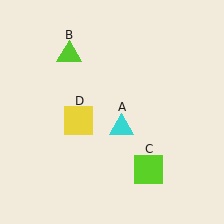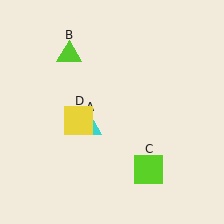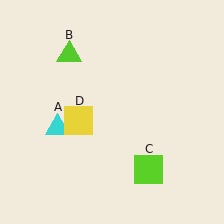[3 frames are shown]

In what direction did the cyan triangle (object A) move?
The cyan triangle (object A) moved left.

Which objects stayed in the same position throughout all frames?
Lime triangle (object B) and lime square (object C) and yellow square (object D) remained stationary.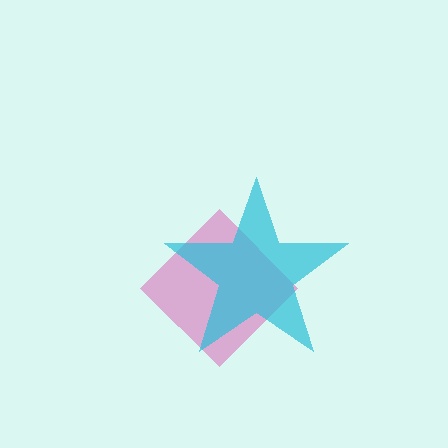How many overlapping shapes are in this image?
There are 2 overlapping shapes in the image.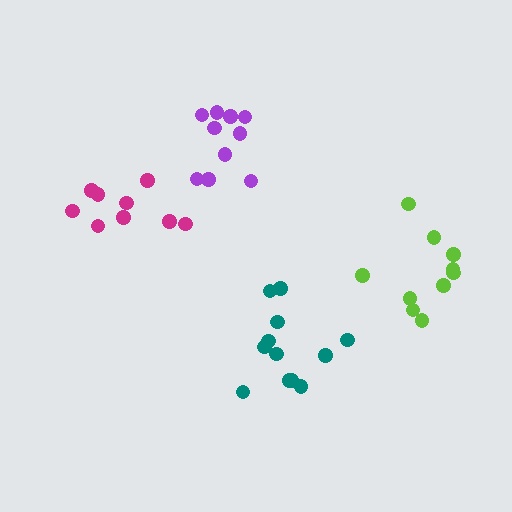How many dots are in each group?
Group 1: 10 dots, Group 2: 12 dots, Group 3: 10 dots, Group 4: 9 dots (41 total).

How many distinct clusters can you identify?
There are 4 distinct clusters.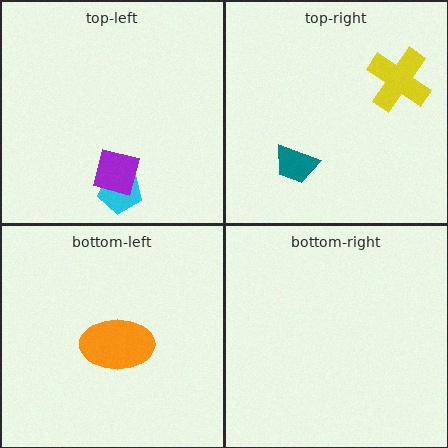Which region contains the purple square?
The top-left region.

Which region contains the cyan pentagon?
The top-left region.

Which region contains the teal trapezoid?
The top-right region.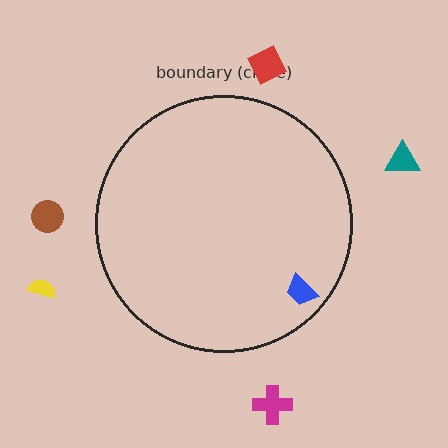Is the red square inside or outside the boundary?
Outside.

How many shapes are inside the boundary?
1 inside, 5 outside.